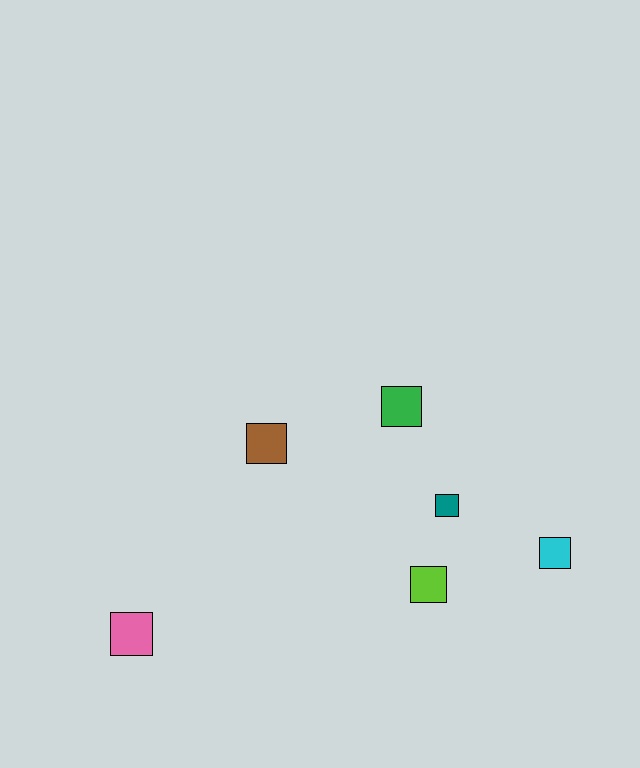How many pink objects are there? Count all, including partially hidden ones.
There is 1 pink object.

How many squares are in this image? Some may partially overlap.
There are 6 squares.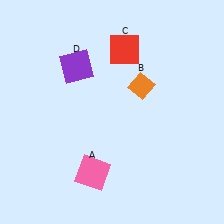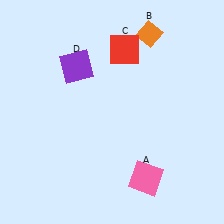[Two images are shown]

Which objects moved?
The objects that moved are: the pink square (A), the orange diamond (B).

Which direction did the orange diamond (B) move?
The orange diamond (B) moved up.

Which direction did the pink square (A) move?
The pink square (A) moved right.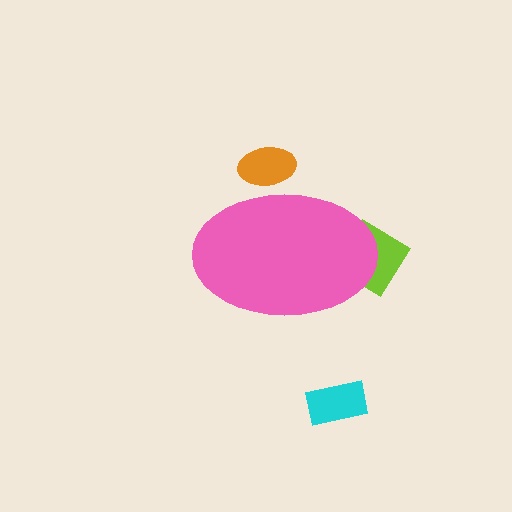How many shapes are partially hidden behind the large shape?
2 shapes are partially hidden.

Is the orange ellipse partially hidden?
Yes, the orange ellipse is partially hidden behind the pink ellipse.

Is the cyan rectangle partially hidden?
No, the cyan rectangle is fully visible.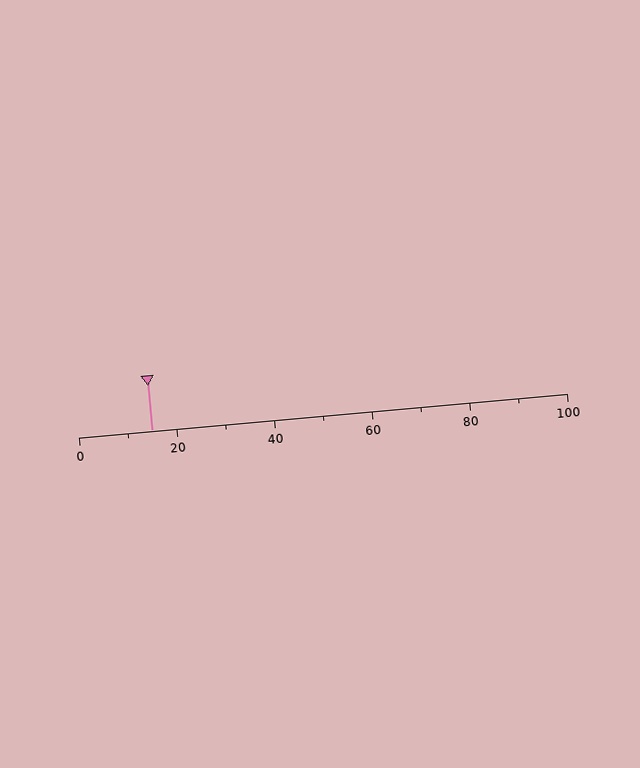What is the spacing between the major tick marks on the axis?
The major ticks are spaced 20 apart.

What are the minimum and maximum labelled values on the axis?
The axis runs from 0 to 100.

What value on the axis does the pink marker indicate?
The marker indicates approximately 15.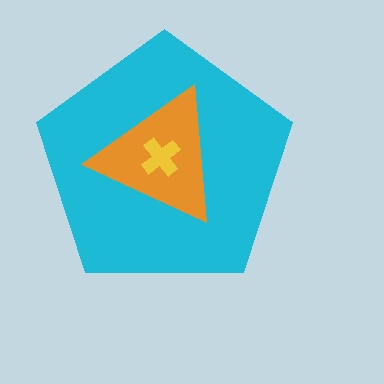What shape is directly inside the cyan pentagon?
The orange triangle.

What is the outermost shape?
The cyan pentagon.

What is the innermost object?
The yellow cross.